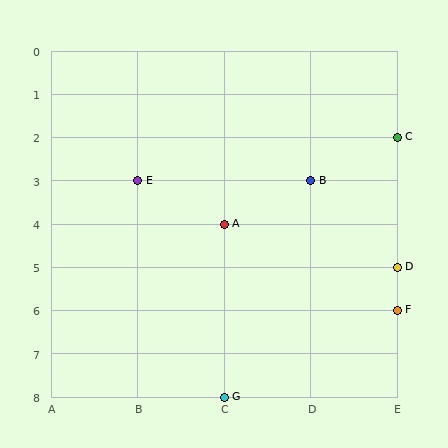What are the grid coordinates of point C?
Point C is at grid coordinates (E, 2).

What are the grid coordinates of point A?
Point A is at grid coordinates (C, 4).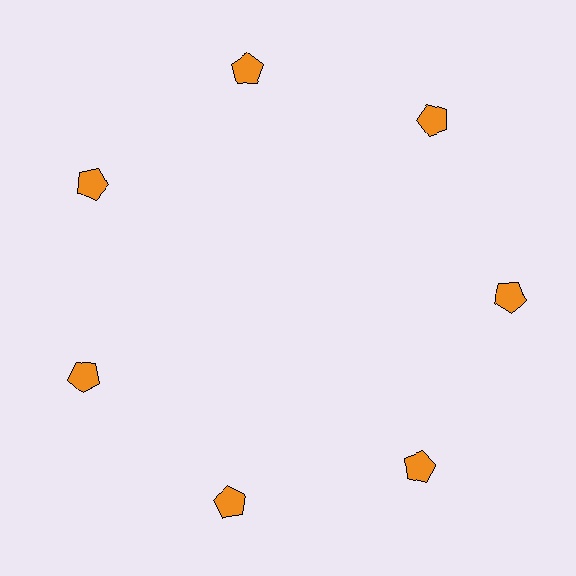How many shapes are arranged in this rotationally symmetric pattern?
There are 7 shapes, arranged in 7 groups of 1.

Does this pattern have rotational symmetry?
Yes, this pattern has 7-fold rotational symmetry. It looks the same after rotating 51 degrees around the center.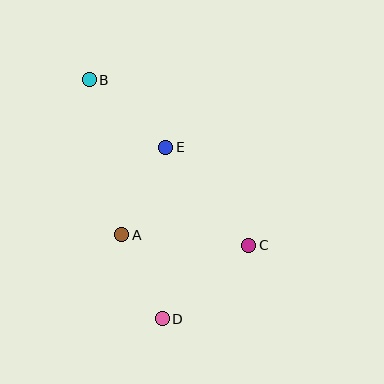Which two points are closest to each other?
Points A and D are closest to each other.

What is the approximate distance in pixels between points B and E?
The distance between B and E is approximately 102 pixels.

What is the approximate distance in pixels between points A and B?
The distance between A and B is approximately 159 pixels.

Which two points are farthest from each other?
Points B and D are farthest from each other.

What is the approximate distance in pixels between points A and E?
The distance between A and E is approximately 98 pixels.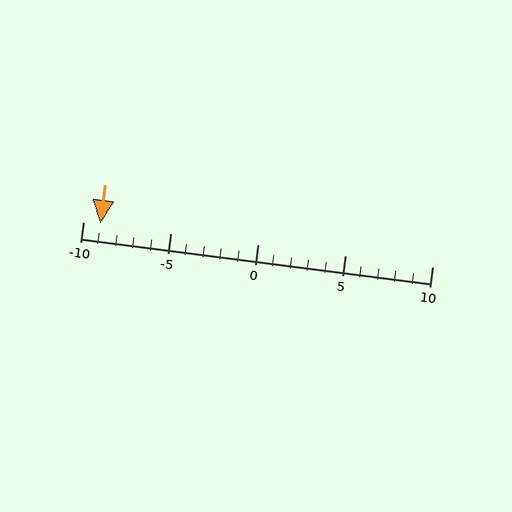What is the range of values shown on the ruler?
The ruler shows values from -10 to 10.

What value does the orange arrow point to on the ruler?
The orange arrow points to approximately -9.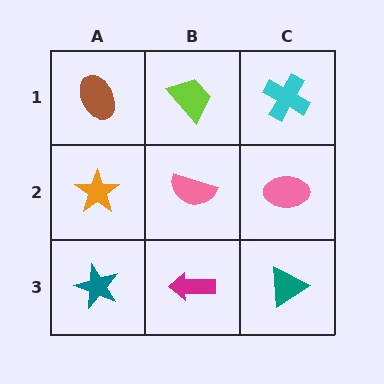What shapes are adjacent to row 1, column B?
A pink semicircle (row 2, column B), a brown ellipse (row 1, column A), a cyan cross (row 1, column C).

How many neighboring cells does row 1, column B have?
3.